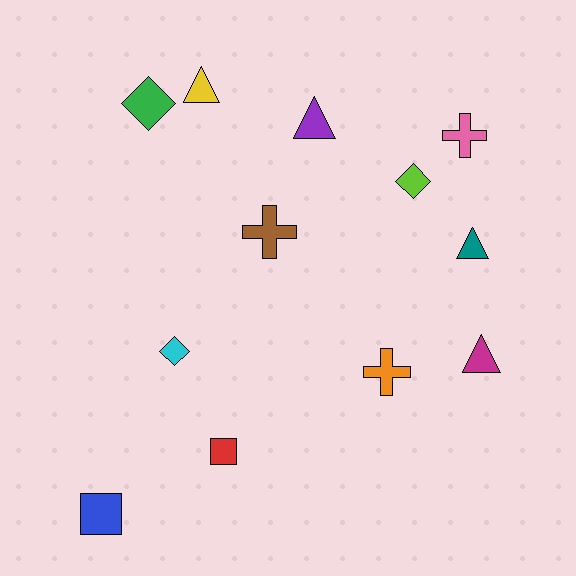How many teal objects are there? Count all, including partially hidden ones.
There is 1 teal object.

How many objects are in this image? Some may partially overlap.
There are 12 objects.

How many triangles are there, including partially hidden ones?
There are 4 triangles.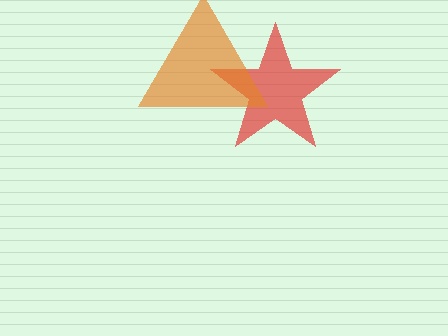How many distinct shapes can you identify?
There are 2 distinct shapes: a red star, an orange triangle.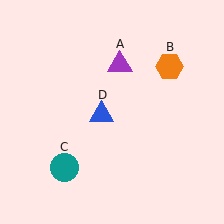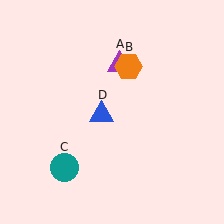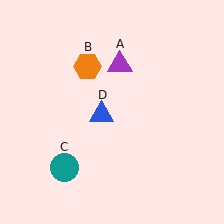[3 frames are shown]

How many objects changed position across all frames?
1 object changed position: orange hexagon (object B).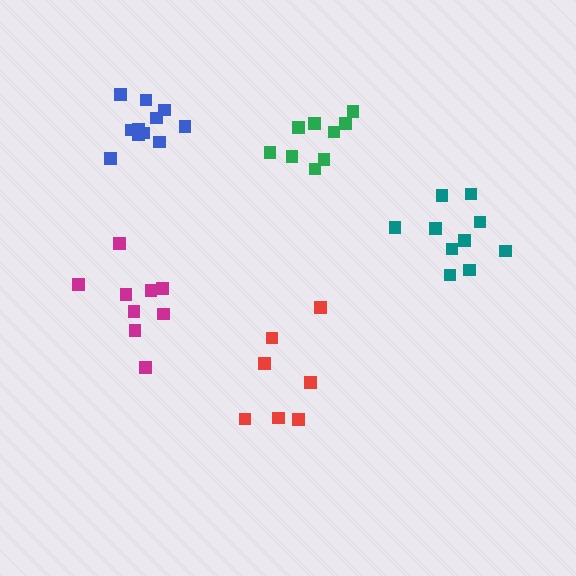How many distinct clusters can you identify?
There are 5 distinct clusters.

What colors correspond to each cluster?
The clusters are colored: teal, magenta, blue, green, red.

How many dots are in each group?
Group 1: 10 dots, Group 2: 9 dots, Group 3: 11 dots, Group 4: 9 dots, Group 5: 7 dots (46 total).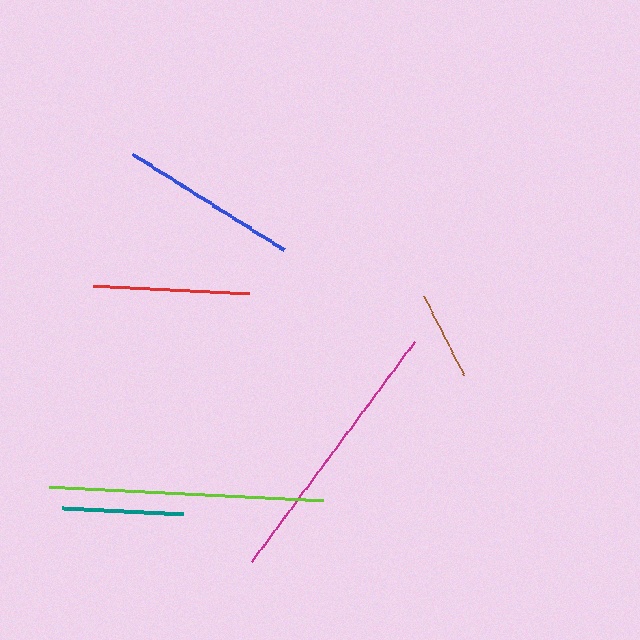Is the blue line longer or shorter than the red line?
The blue line is longer than the red line.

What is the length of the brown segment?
The brown segment is approximately 89 pixels long.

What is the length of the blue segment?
The blue segment is approximately 180 pixels long.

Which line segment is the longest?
The magenta line is the longest at approximately 275 pixels.